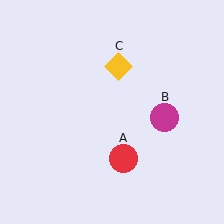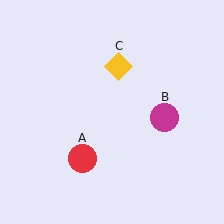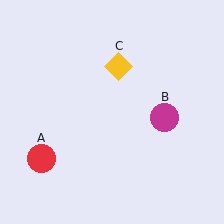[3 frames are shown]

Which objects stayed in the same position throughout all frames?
Magenta circle (object B) and yellow diamond (object C) remained stationary.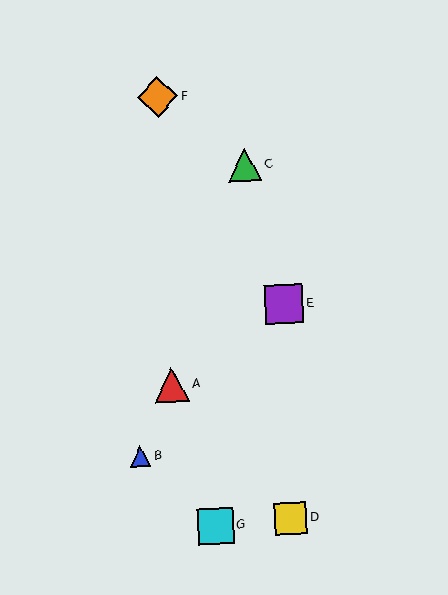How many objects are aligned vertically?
2 objects (A, F) are aligned vertically.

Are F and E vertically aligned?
No, F is at x≈157 and E is at x≈284.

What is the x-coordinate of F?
Object F is at x≈157.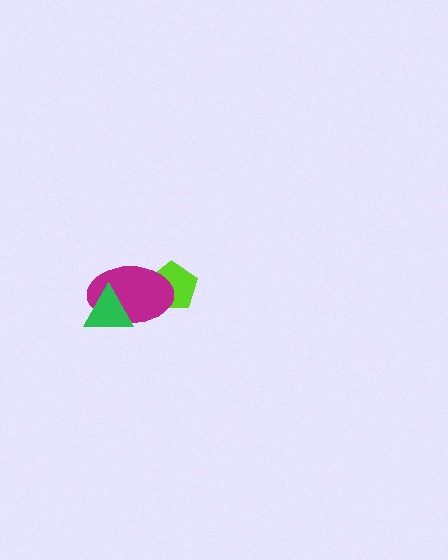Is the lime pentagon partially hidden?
Yes, it is partially covered by another shape.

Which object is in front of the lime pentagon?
The magenta ellipse is in front of the lime pentagon.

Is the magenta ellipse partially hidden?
Yes, it is partially covered by another shape.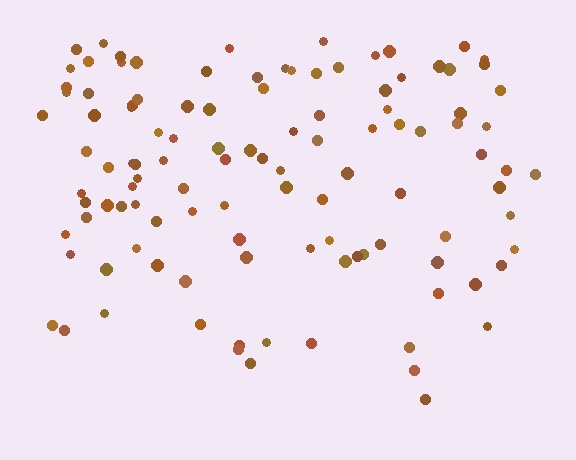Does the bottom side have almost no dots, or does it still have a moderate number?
Still a moderate number, just noticeably fewer than the top.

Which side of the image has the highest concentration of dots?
The top.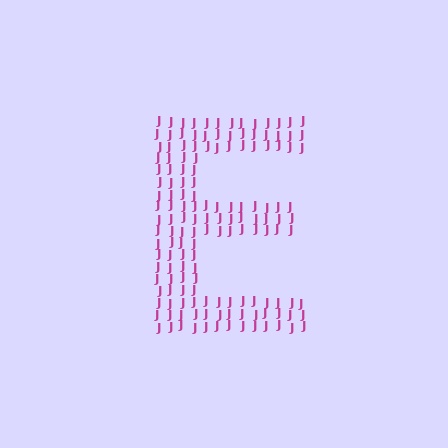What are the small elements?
The small elements are letter J's.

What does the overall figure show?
The overall figure shows the letter E.